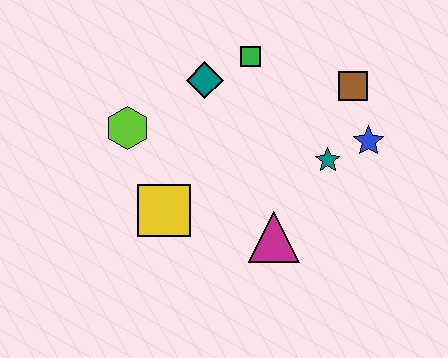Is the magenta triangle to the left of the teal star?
Yes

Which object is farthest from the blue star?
The lime hexagon is farthest from the blue star.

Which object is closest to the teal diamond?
The green square is closest to the teal diamond.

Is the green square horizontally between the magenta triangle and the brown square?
No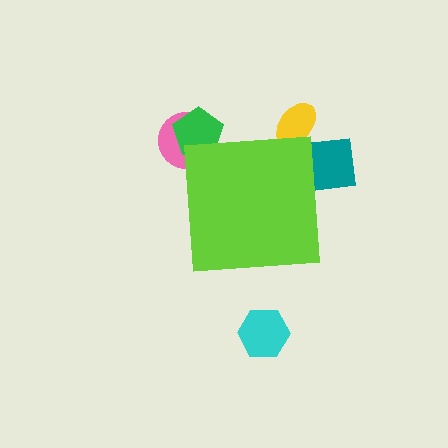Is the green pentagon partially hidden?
Yes, the green pentagon is partially hidden behind the lime square.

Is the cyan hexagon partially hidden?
No, the cyan hexagon is fully visible.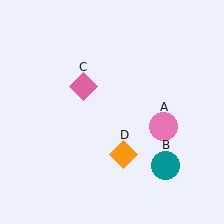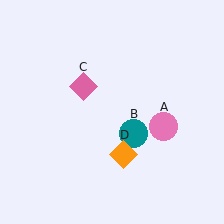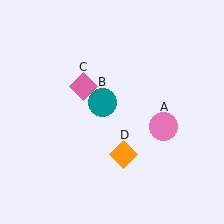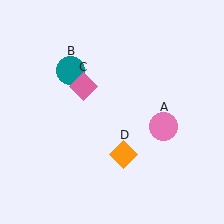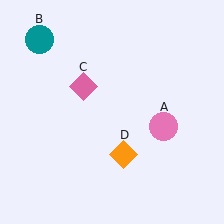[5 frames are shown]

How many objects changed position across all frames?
1 object changed position: teal circle (object B).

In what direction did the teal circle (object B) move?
The teal circle (object B) moved up and to the left.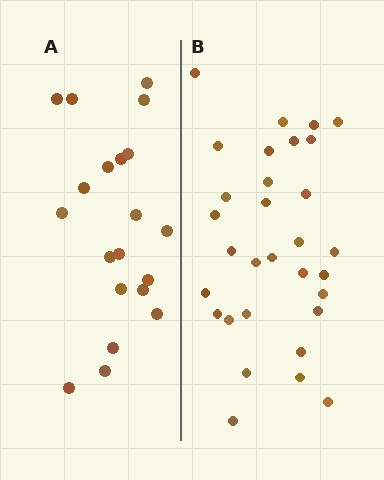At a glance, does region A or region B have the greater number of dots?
Region B (the right region) has more dots.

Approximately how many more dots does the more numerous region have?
Region B has roughly 12 or so more dots than region A.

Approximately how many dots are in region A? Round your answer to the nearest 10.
About 20 dots.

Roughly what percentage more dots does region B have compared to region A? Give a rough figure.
About 55% more.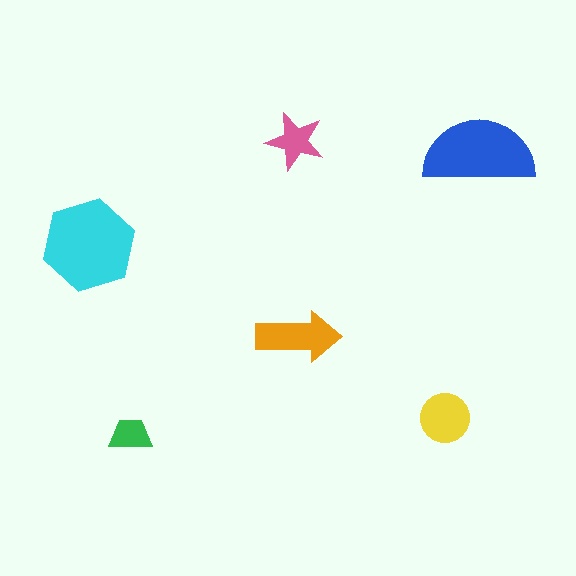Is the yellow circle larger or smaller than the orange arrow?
Smaller.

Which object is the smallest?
The green trapezoid.